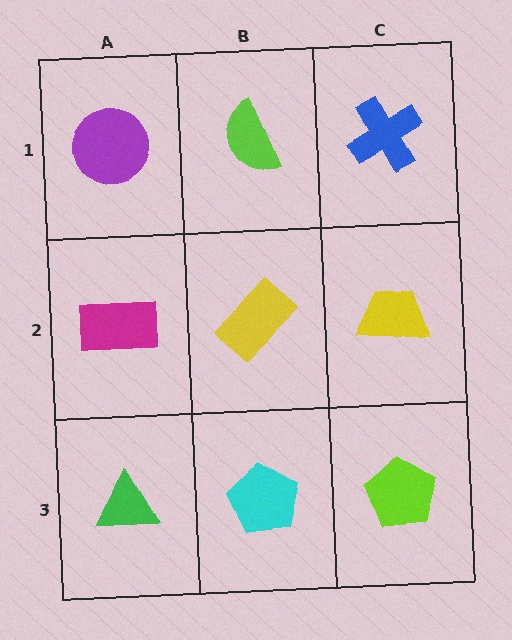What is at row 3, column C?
A lime pentagon.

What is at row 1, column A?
A purple circle.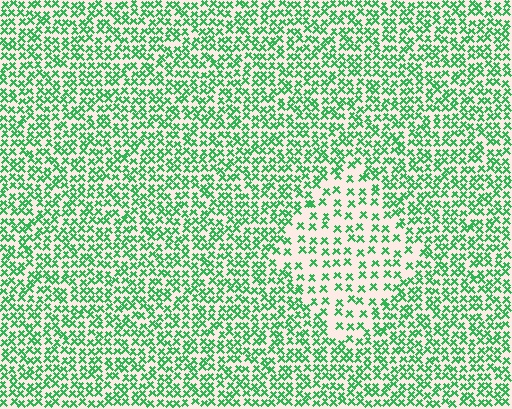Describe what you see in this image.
The image contains small green elements arranged at two different densities. A diamond-shaped region is visible where the elements are less densely packed than the surrounding area.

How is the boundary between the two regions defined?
The boundary is defined by a change in element density (approximately 2.0x ratio). All elements are the same color, size, and shape.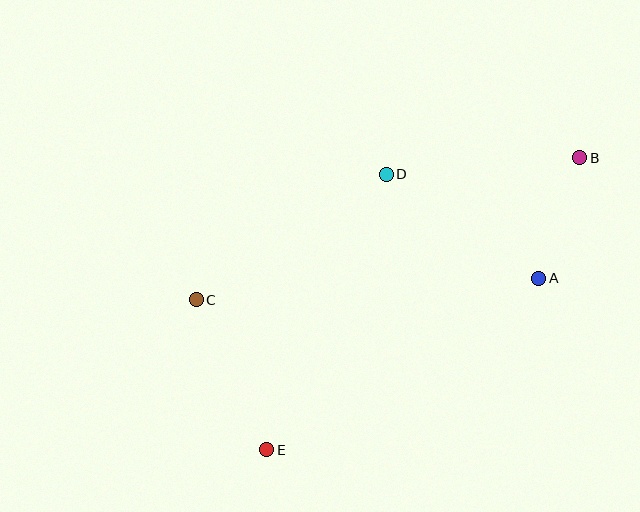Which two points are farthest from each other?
Points B and E are farthest from each other.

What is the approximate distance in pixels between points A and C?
The distance between A and C is approximately 344 pixels.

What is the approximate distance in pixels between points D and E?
The distance between D and E is approximately 300 pixels.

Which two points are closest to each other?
Points A and B are closest to each other.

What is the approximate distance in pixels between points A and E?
The distance between A and E is approximately 322 pixels.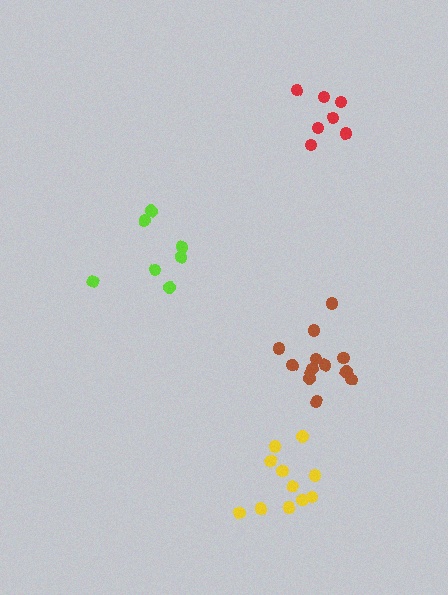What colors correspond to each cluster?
The clusters are colored: lime, yellow, brown, red.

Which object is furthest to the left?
The lime cluster is leftmost.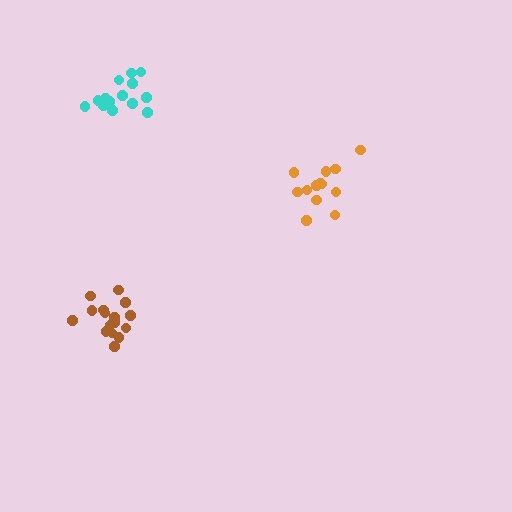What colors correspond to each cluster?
The clusters are colored: cyan, brown, orange.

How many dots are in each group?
Group 1: 15 dots, Group 2: 16 dots, Group 3: 13 dots (44 total).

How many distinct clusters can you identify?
There are 3 distinct clusters.